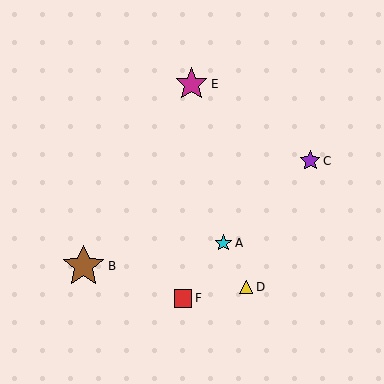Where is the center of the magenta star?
The center of the magenta star is at (192, 84).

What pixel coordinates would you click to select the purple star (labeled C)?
Click at (310, 161) to select the purple star C.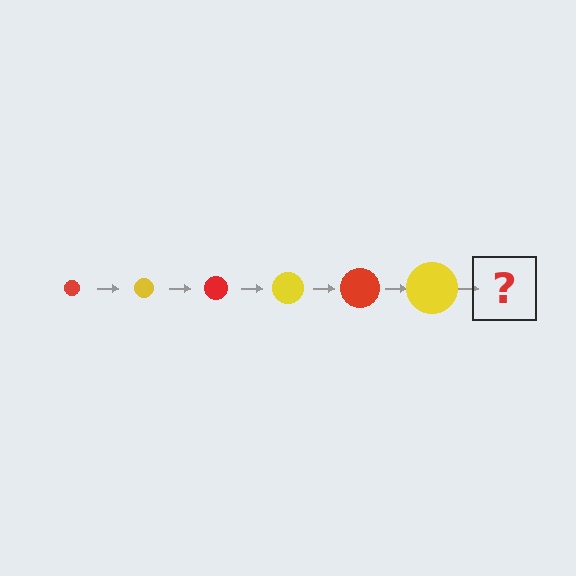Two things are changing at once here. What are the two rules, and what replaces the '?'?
The two rules are that the circle grows larger each step and the color cycles through red and yellow. The '?' should be a red circle, larger than the previous one.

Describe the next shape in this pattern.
It should be a red circle, larger than the previous one.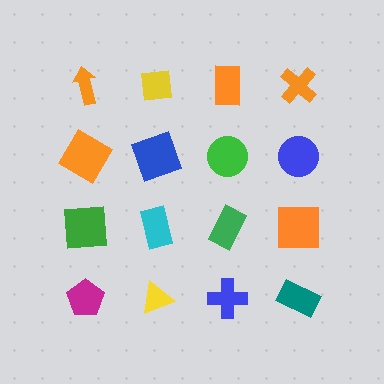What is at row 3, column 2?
A cyan rectangle.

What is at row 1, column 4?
An orange cross.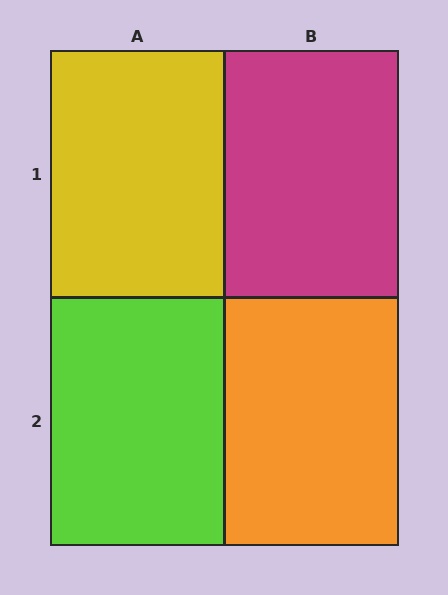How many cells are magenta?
1 cell is magenta.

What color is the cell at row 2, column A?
Lime.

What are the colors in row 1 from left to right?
Yellow, magenta.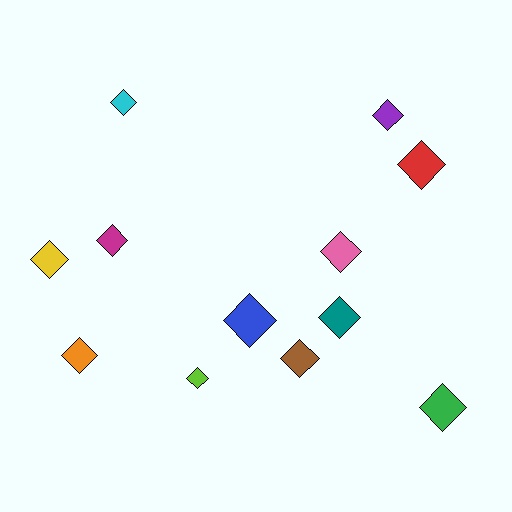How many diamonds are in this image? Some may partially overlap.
There are 12 diamonds.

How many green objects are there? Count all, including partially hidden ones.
There is 1 green object.